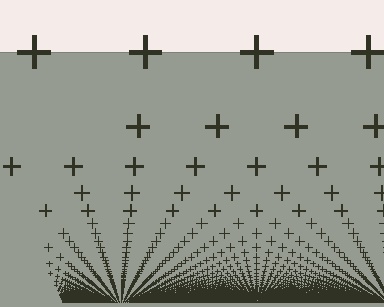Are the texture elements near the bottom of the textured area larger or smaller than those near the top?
Smaller. The gradient is inverted — elements near the bottom are smaller and denser.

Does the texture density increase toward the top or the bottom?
Density increases toward the bottom.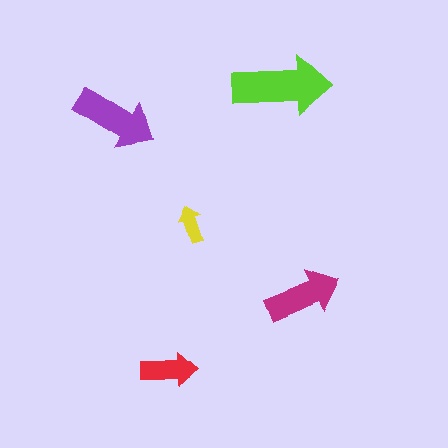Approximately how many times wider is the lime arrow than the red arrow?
About 1.5 times wider.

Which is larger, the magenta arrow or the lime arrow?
The lime one.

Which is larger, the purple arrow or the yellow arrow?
The purple one.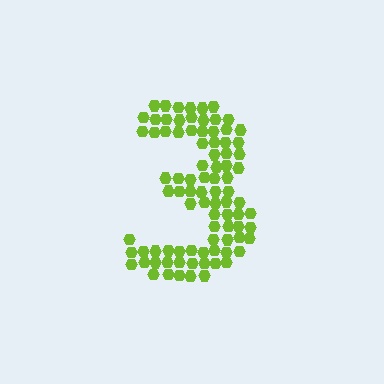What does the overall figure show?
The overall figure shows the digit 3.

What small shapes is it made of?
It is made of small hexagons.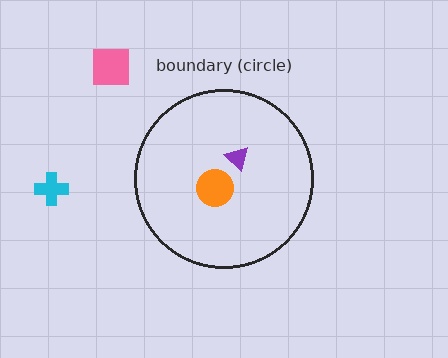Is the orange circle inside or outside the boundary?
Inside.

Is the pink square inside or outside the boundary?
Outside.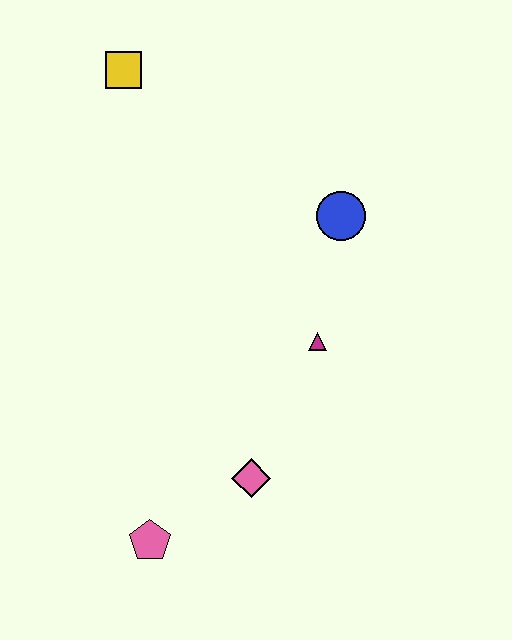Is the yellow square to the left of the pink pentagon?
Yes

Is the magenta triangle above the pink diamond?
Yes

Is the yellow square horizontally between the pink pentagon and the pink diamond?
No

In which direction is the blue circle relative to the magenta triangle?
The blue circle is above the magenta triangle.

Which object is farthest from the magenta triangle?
The yellow square is farthest from the magenta triangle.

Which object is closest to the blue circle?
The magenta triangle is closest to the blue circle.